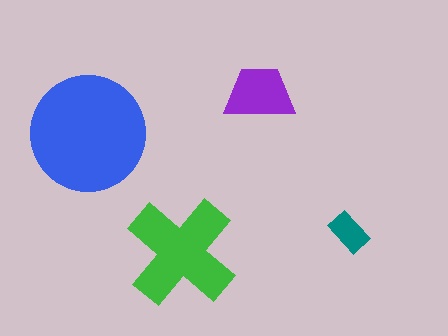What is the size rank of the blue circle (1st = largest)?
1st.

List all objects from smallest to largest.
The teal rectangle, the purple trapezoid, the green cross, the blue circle.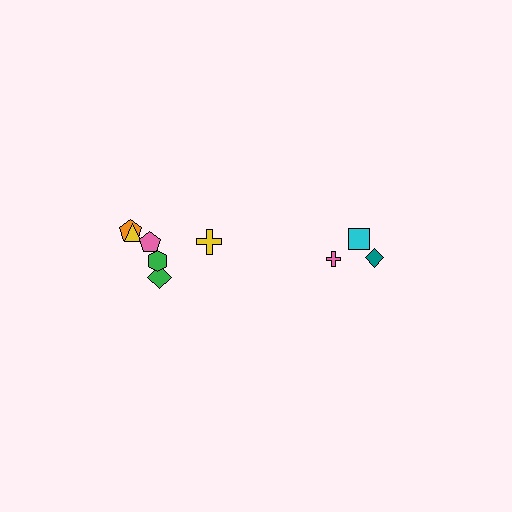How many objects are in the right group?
There are 3 objects.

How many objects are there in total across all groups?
There are 9 objects.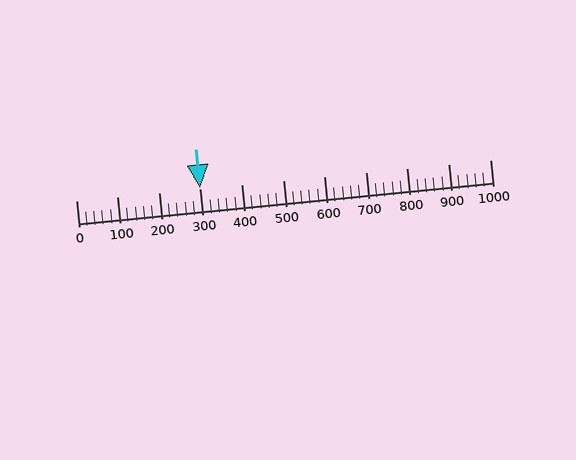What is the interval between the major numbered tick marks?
The major tick marks are spaced 100 units apart.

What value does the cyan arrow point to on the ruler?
The cyan arrow points to approximately 300.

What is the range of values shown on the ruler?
The ruler shows values from 0 to 1000.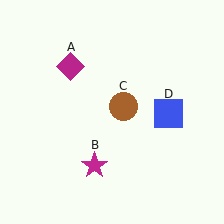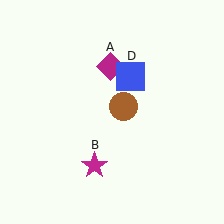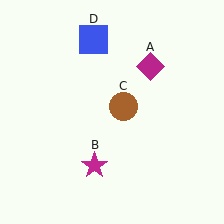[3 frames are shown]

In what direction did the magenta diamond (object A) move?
The magenta diamond (object A) moved right.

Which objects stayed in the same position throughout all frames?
Magenta star (object B) and brown circle (object C) remained stationary.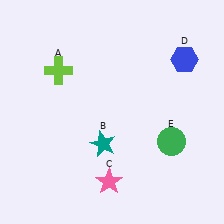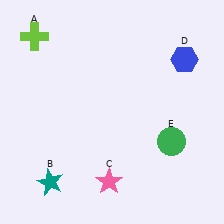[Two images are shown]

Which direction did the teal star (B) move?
The teal star (B) moved left.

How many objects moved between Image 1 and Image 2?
2 objects moved between the two images.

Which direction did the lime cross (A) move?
The lime cross (A) moved up.